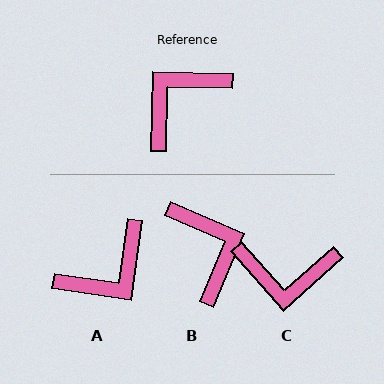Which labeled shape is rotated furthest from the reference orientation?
A, about 173 degrees away.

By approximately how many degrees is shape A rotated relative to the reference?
Approximately 173 degrees counter-clockwise.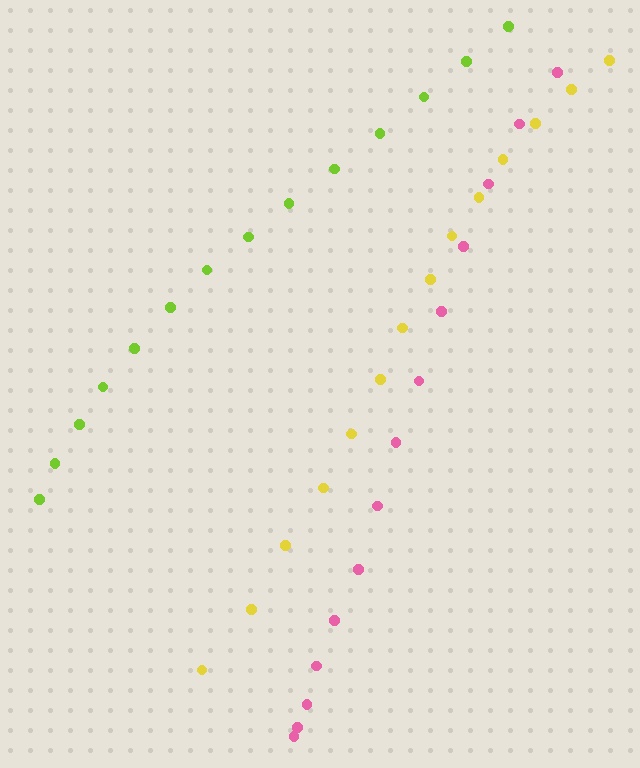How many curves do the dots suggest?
There are 3 distinct paths.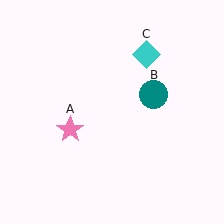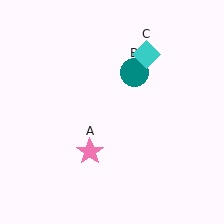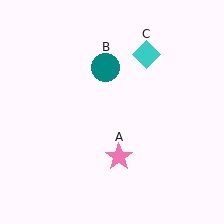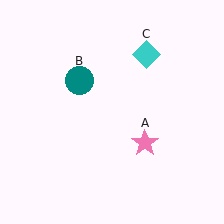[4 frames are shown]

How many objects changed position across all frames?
2 objects changed position: pink star (object A), teal circle (object B).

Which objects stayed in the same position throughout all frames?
Cyan diamond (object C) remained stationary.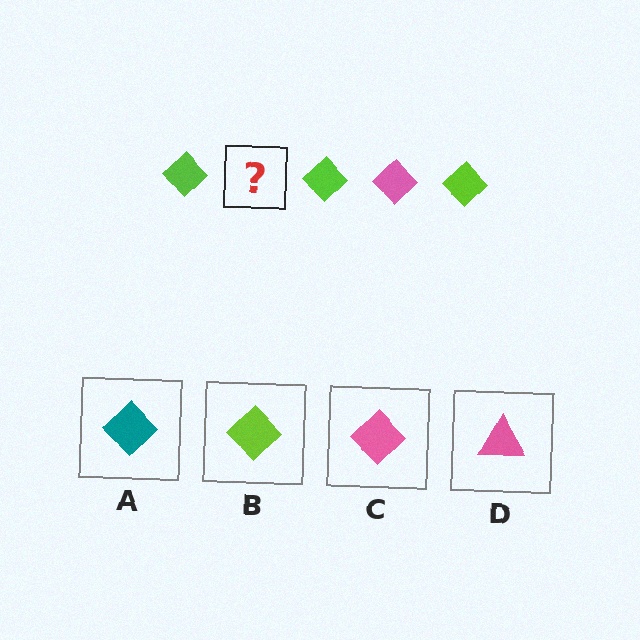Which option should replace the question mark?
Option C.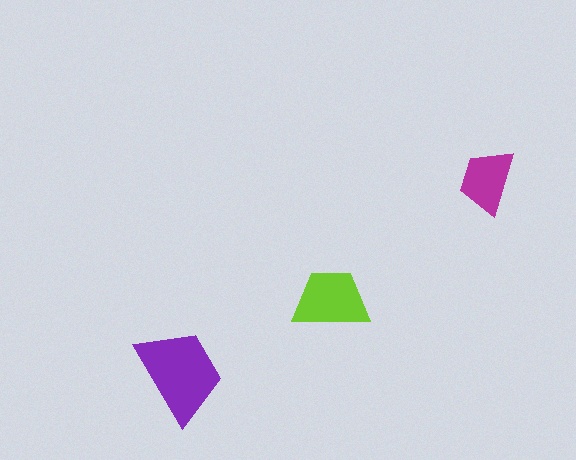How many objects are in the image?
There are 3 objects in the image.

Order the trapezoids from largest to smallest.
the purple one, the lime one, the magenta one.